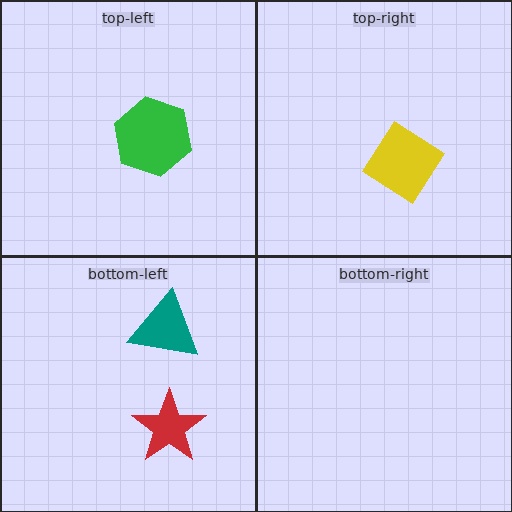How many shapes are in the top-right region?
1.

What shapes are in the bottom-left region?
The red star, the teal triangle.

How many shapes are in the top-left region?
1.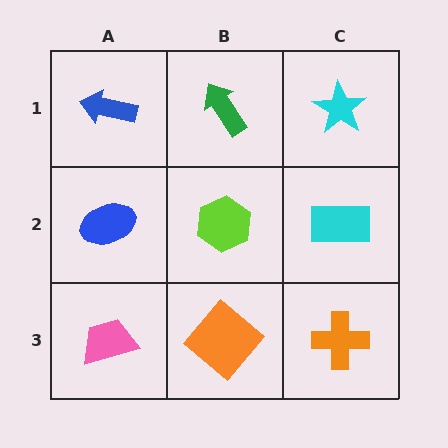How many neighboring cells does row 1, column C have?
2.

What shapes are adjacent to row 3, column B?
A lime hexagon (row 2, column B), a pink trapezoid (row 3, column A), an orange cross (row 3, column C).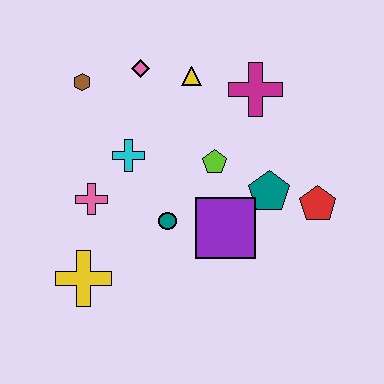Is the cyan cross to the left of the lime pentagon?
Yes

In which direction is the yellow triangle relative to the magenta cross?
The yellow triangle is to the left of the magenta cross.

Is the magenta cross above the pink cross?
Yes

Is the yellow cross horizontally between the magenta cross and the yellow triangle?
No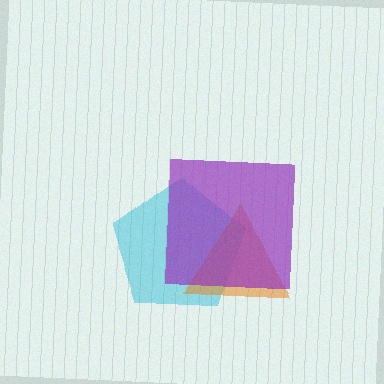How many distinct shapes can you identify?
There are 3 distinct shapes: a cyan pentagon, an orange triangle, a purple square.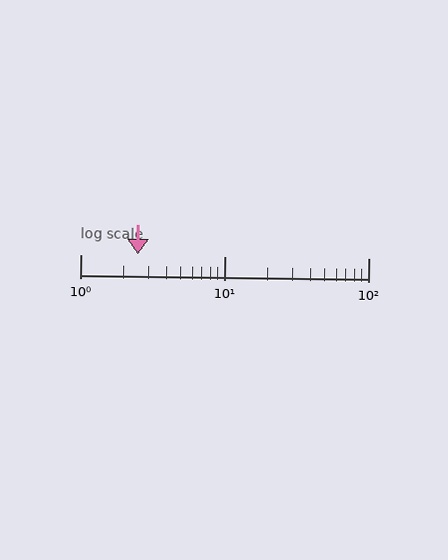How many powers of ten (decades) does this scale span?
The scale spans 2 decades, from 1 to 100.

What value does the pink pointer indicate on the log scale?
The pointer indicates approximately 2.5.